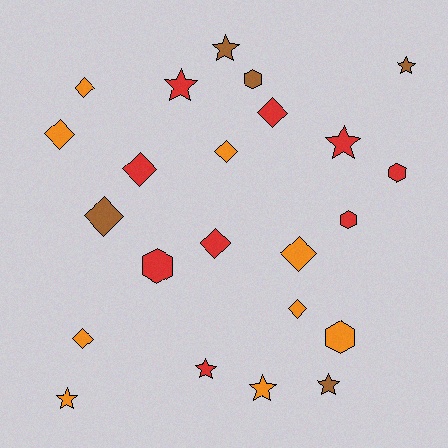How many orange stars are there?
There are 2 orange stars.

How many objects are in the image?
There are 23 objects.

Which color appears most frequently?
Orange, with 9 objects.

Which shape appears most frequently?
Diamond, with 10 objects.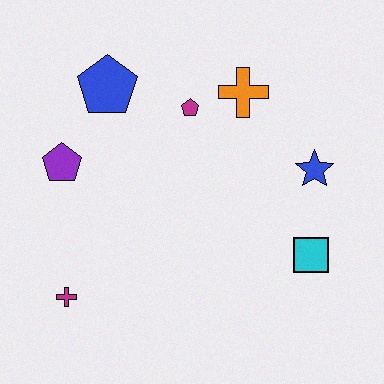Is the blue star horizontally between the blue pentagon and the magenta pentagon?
No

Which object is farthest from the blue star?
The magenta cross is farthest from the blue star.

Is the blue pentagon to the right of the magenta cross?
Yes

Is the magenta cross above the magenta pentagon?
No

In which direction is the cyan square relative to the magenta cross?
The cyan square is to the right of the magenta cross.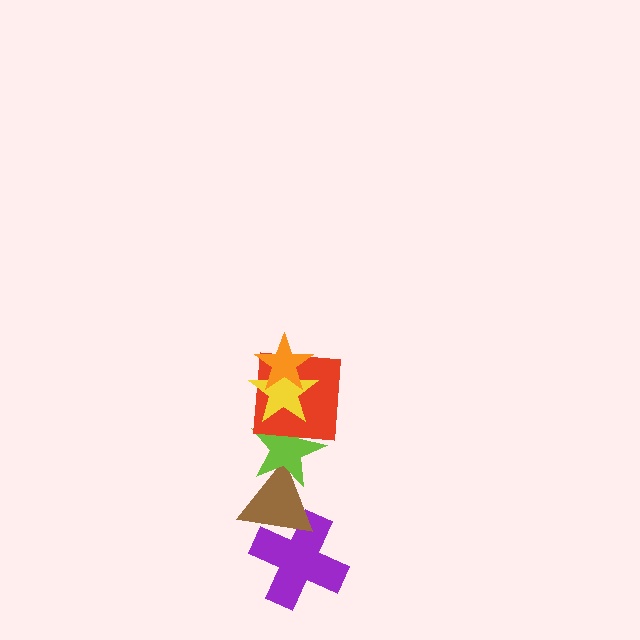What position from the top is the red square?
The red square is 3rd from the top.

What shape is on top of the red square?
The yellow star is on top of the red square.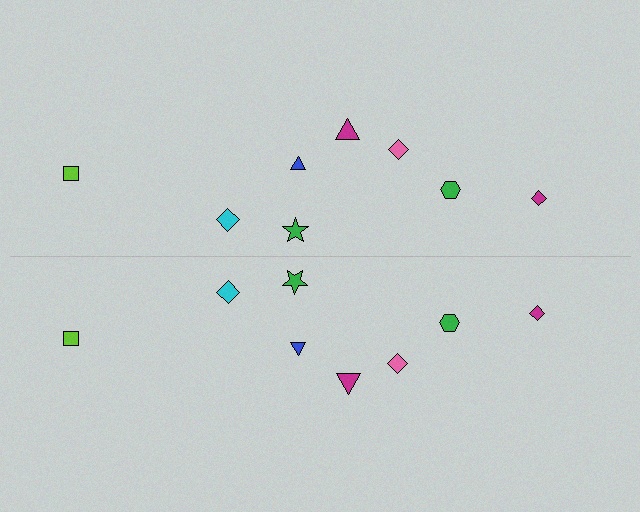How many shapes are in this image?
There are 16 shapes in this image.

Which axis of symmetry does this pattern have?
The pattern has a horizontal axis of symmetry running through the center of the image.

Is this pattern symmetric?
Yes, this pattern has bilateral (reflection) symmetry.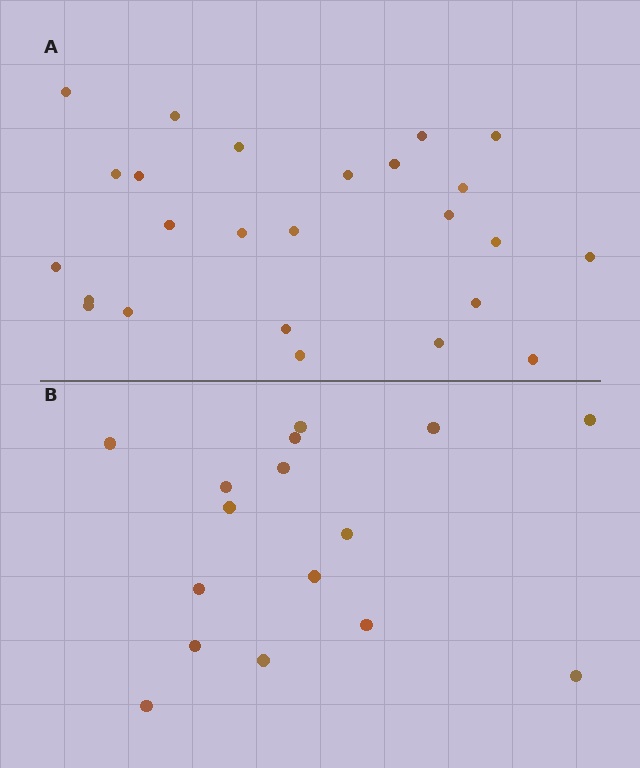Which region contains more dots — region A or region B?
Region A (the top region) has more dots.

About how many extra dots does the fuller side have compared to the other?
Region A has roughly 8 or so more dots than region B.